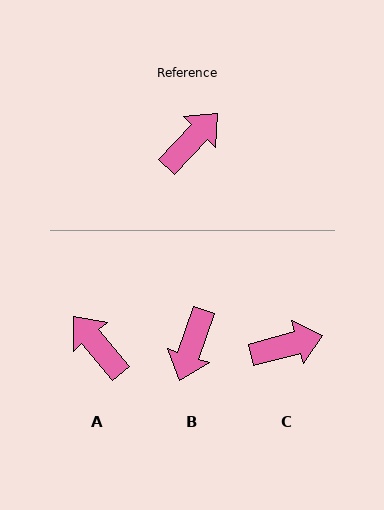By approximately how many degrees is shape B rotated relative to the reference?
Approximately 156 degrees clockwise.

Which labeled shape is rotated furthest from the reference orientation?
B, about 156 degrees away.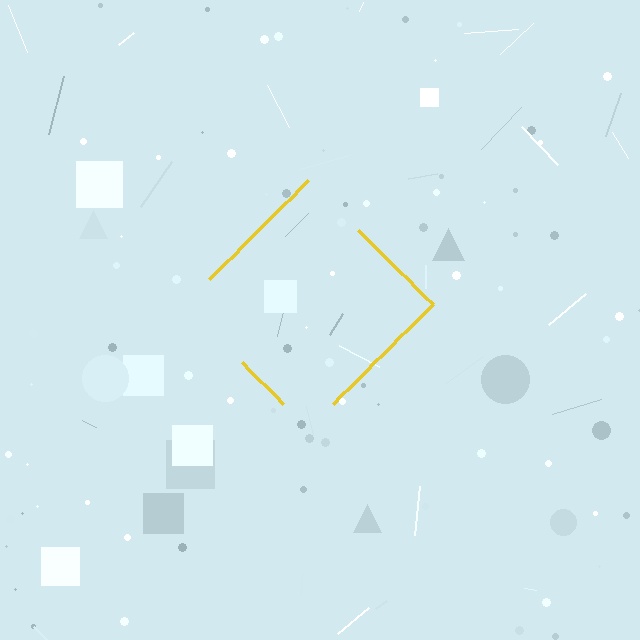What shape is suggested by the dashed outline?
The dashed outline suggests a diamond.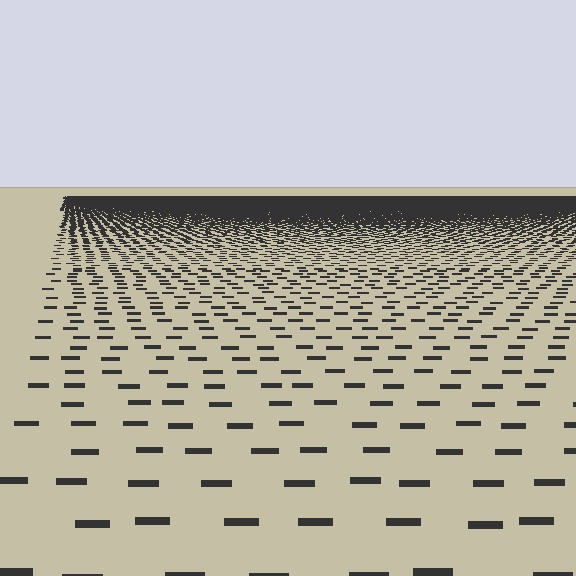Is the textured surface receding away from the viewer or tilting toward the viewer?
The surface is receding away from the viewer. Texture elements get smaller and denser toward the top.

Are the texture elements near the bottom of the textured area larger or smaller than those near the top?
Larger. Near the bottom, elements are closer to the viewer and appear at a bigger on-screen size.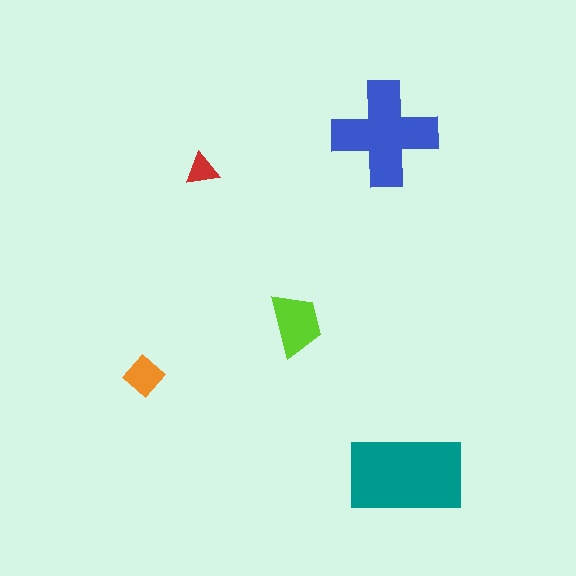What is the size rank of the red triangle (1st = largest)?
5th.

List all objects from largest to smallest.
The teal rectangle, the blue cross, the lime trapezoid, the orange diamond, the red triangle.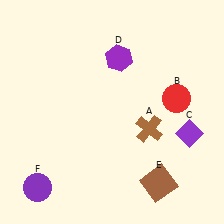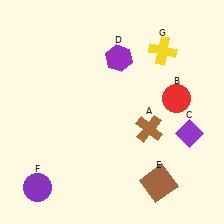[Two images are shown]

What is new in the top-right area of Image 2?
A yellow cross (G) was added in the top-right area of Image 2.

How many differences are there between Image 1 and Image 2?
There is 1 difference between the two images.